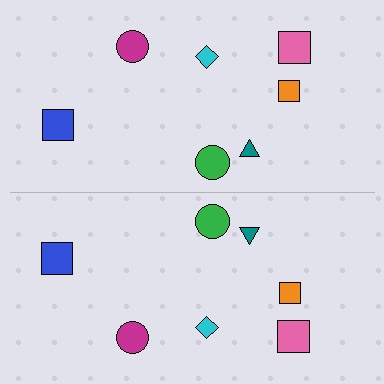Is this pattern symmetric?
Yes, this pattern has bilateral (reflection) symmetry.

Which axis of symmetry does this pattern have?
The pattern has a horizontal axis of symmetry running through the center of the image.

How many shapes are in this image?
There are 14 shapes in this image.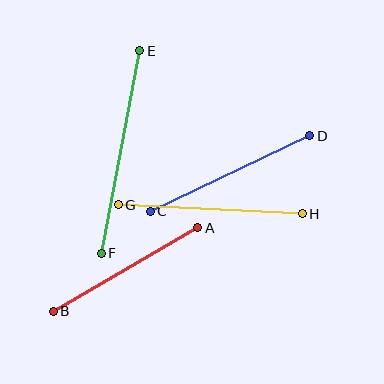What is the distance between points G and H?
The distance is approximately 184 pixels.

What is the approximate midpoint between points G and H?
The midpoint is at approximately (210, 209) pixels.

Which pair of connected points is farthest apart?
Points E and F are farthest apart.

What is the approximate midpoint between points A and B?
The midpoint is at approximately (125, 269) pixels.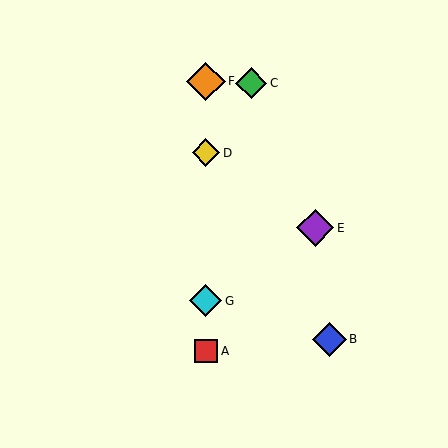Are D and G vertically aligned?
Yes, both are at x≈206.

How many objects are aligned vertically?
4 objects (A, D, F, G) are aligned vertically.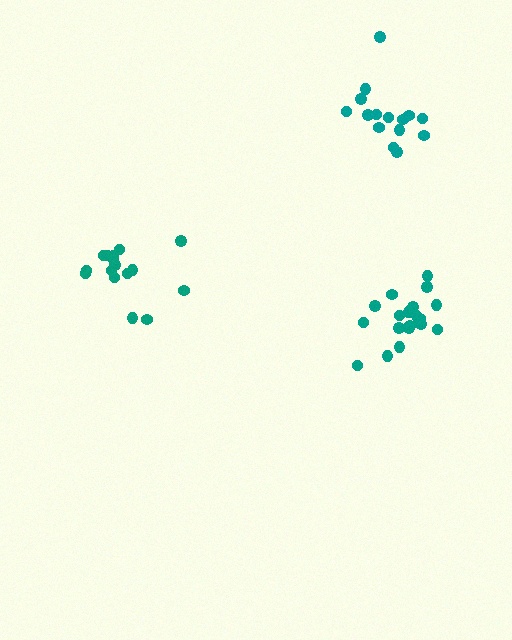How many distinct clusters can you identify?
There are 3 distinct clusters.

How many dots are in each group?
Group 1: 15 dots, Group 2: 19 dots, Group 3: 16 dots (50 total).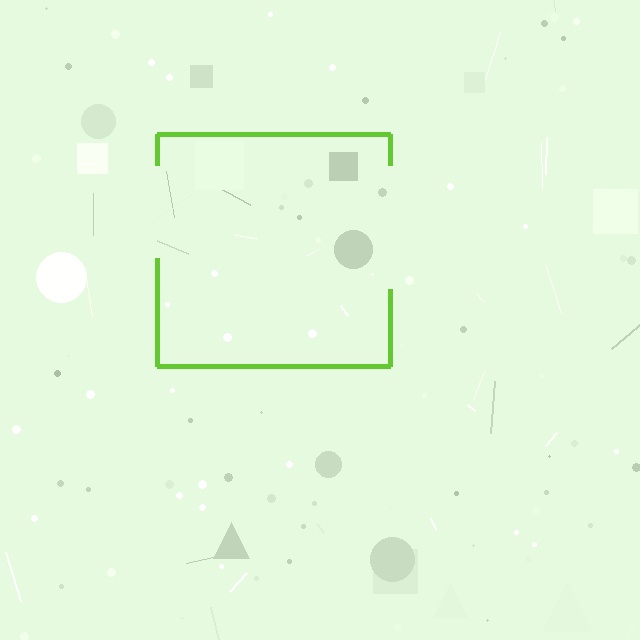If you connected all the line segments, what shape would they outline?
They would outline a square.